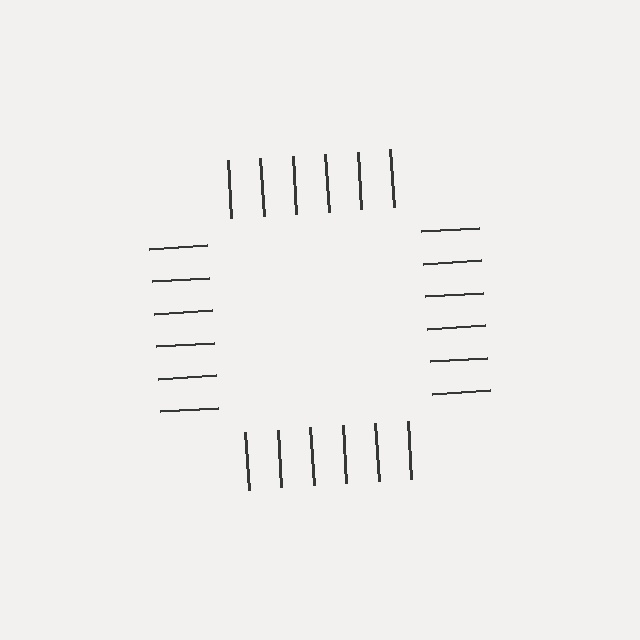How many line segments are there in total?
24 — 6 along each of the 4 edges.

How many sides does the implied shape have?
4 sides — the line-ends trace a square.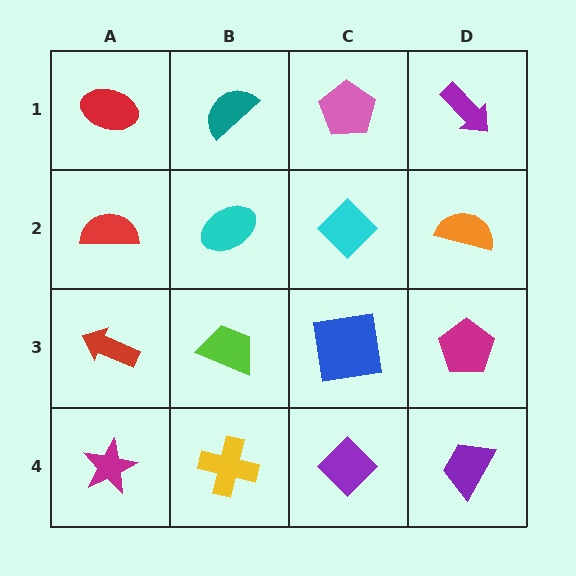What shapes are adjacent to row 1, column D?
An orange semicircle (row 2, column D), a pink pentagon (row 1, column C).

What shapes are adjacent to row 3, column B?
A cyan ellipse (row 2, column B), a yellow cross (row 4, column B), a red arrow (row 3, column A), a blue square (row 3, column C).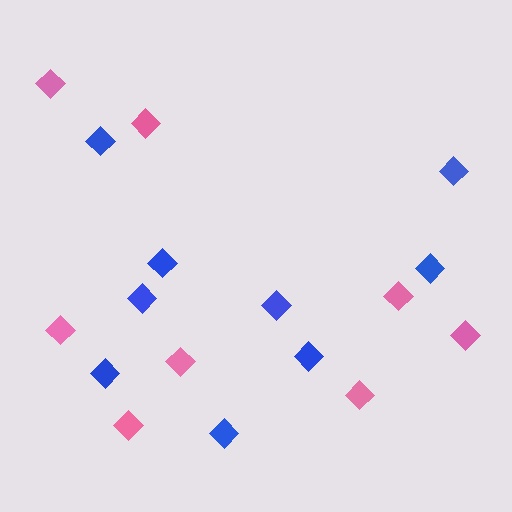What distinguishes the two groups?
There are 2 groups: one group of blue diamonds (9) and one group of pink diamonds (8).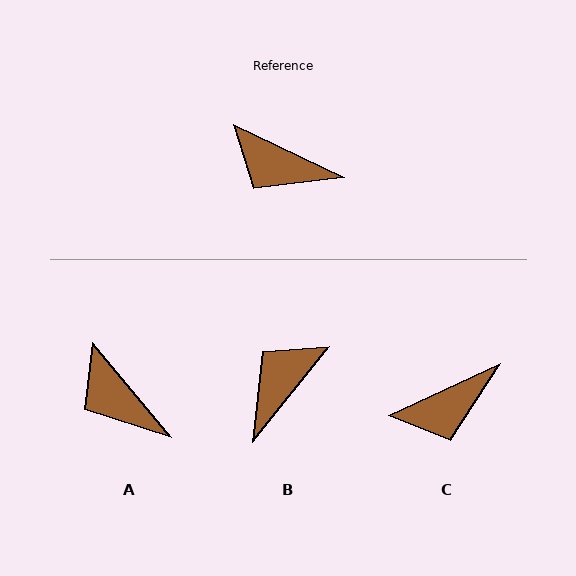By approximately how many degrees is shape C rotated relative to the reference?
Approximately 50 degrees counter-clockwise.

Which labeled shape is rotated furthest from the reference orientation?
B, about 103 degrees away.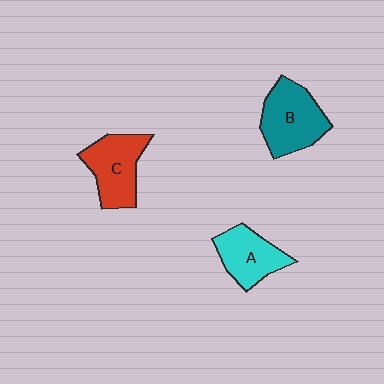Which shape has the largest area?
Shape B (teal).